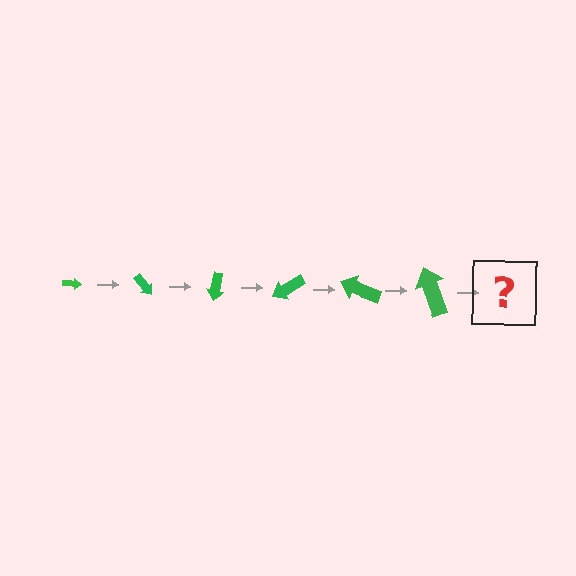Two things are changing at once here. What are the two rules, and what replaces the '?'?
The two rules are that the arrow grows larger each step and it rotates 50 degrees each step. The '?' should be an arrow, larger than the previous one and rotated 300 degrees from the start.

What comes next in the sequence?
The next element should be an arrow, larger than the previous one and rotated 300 degrees from the start.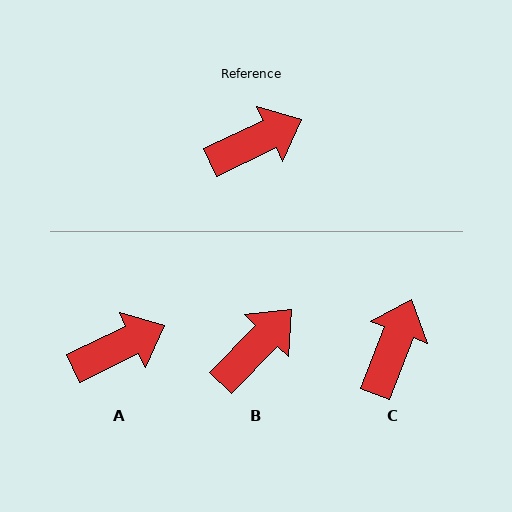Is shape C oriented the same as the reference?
No, it is off by about 44 degrees.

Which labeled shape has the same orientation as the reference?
A.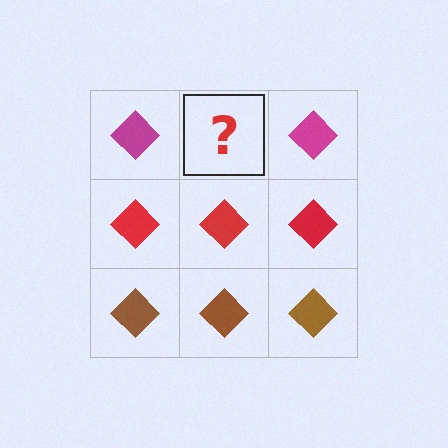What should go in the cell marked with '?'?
The missing cell should contain a magenta diamond.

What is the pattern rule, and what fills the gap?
The rule is that each row has a consistent color. The gap should be filled with a magenta diamond.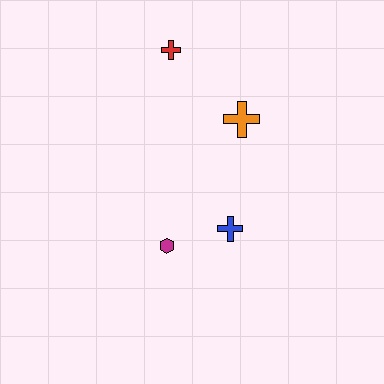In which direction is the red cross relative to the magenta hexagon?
The red cross is above the magenta hexagon.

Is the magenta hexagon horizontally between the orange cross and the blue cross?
No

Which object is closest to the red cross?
The orange cross is closest to the red cross.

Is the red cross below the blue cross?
No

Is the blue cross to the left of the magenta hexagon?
No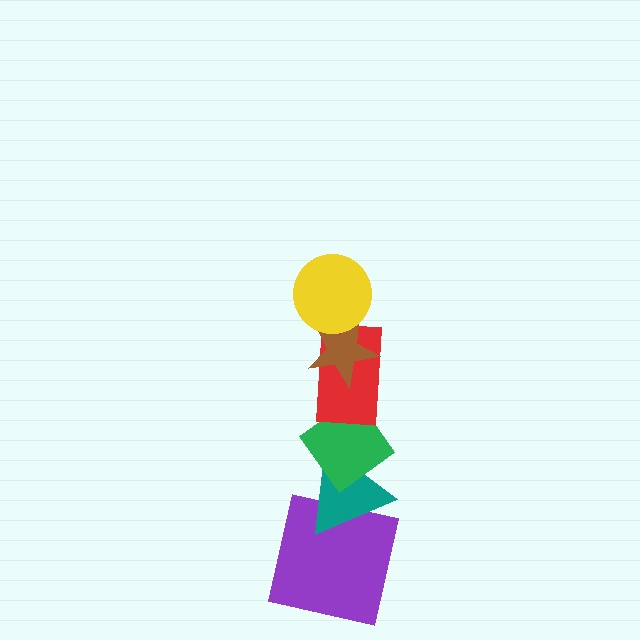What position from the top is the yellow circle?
The yellow circle is 1st from the top.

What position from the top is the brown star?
The brown star is 2nd from the top.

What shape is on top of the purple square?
The teal triangle is on top of the purple square.